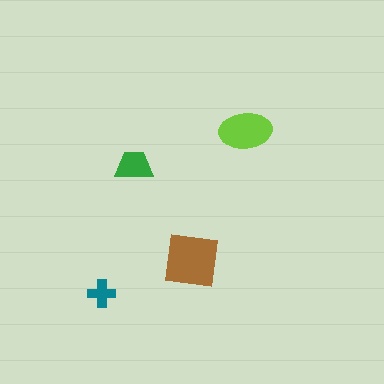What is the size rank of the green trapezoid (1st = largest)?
3rd.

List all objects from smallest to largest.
The teal cross, the green trapezoid, the lime ellipse, the brown square.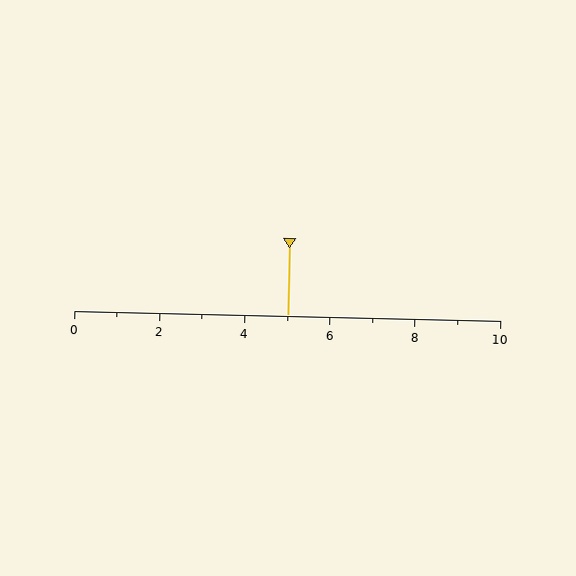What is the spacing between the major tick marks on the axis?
The major ticks are spaced 2 apart.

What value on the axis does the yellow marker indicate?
The marker indicates approximately 5.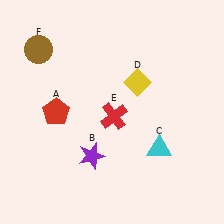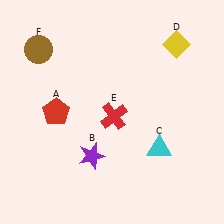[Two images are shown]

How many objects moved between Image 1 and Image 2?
1 object moved between the two images.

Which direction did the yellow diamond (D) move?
The yellow diamond (D) moved right.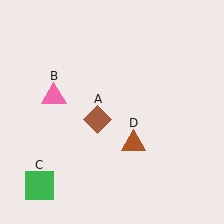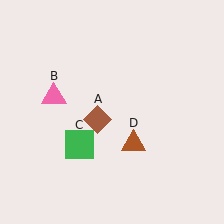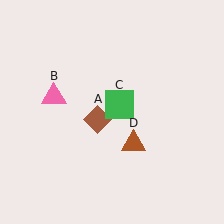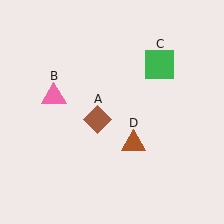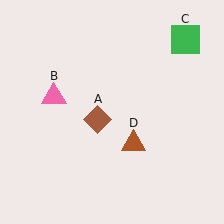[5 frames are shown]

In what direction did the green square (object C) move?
The green square (object C) moved up and to the right.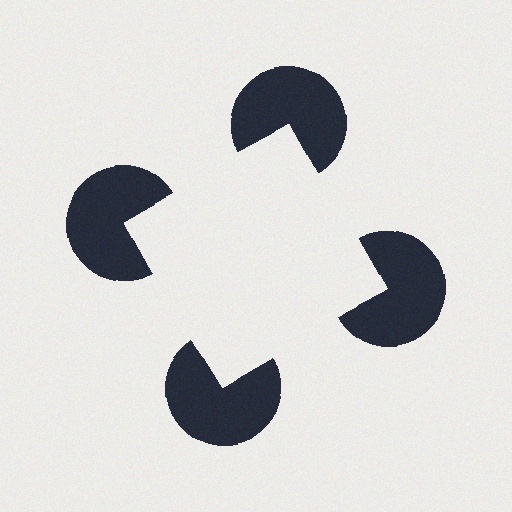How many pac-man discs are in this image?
There are 4 — one at each vertex of the illusory square.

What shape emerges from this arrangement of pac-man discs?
An illusory square — its edges are inferred from the aligned wedge cuts in the pac-man discs, not physically drawn.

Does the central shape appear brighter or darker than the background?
It typically appears slightly brighter than the background, even though no actual brightness change is drawn.